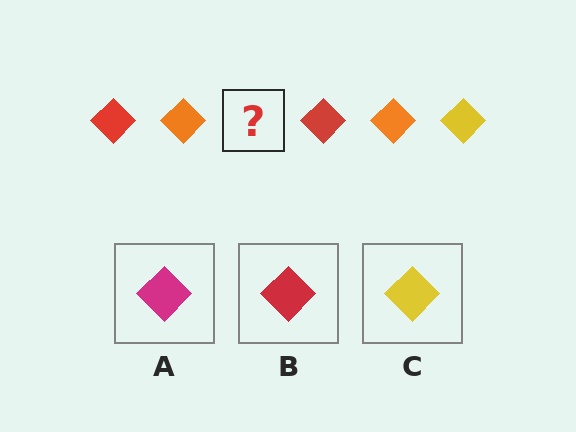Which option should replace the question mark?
Option C.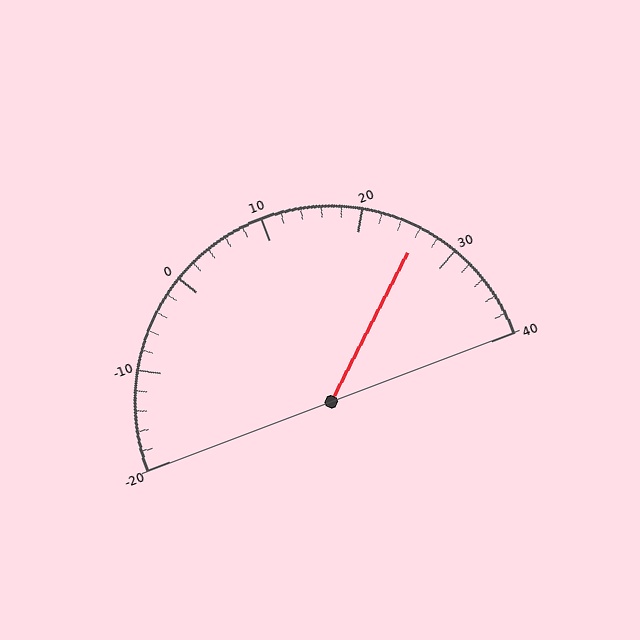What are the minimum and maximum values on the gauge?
The gauge ranges from -20 to 40.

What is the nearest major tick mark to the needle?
The nearest major tick mark is 30.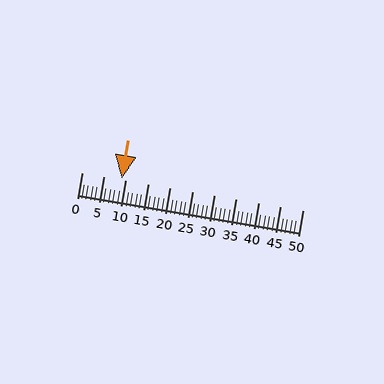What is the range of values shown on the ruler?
The ruler shows values from 0 to 50.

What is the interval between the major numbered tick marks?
The major tick marks are spaced 5 units apart.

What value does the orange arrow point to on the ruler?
The orange arrow points to approximately 9.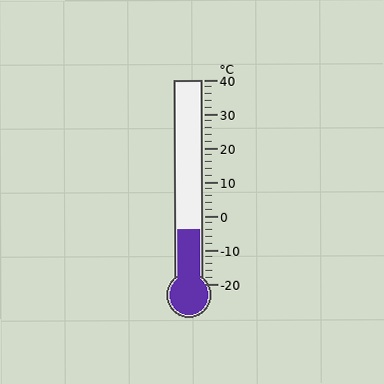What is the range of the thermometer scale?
The thermometer scale ranges from -20°C to 40°C.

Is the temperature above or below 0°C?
The temperature is below 0°C.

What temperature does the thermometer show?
The thermometer shows approximately -4°C.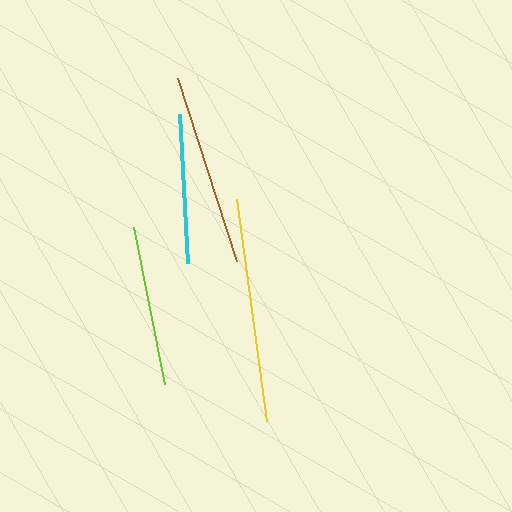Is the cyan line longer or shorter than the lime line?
The lime line is longer than the cyan line.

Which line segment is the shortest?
The cyan line is the shortest at approximately 149 pixels.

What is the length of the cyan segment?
The cyan segment is approximately 149 pixels long.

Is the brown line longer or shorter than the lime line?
The brown line is longer than the lime line.